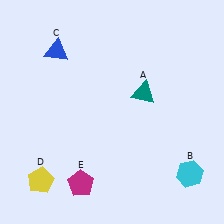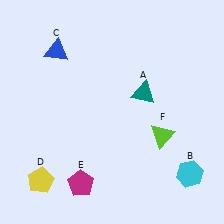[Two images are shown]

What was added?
A lime triangle (F) was added in Image 2.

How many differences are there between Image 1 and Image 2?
There is 1 difference between the two images.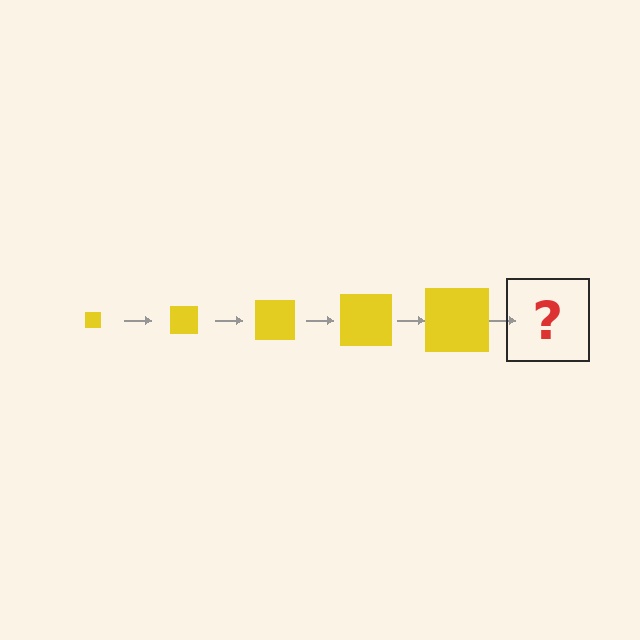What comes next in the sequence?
The next element should be a yellow square, larger than the previous one.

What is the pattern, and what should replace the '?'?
The pattern is that the square gets progressively larger each step. The '?' should be a yellow square, larger than the previous one.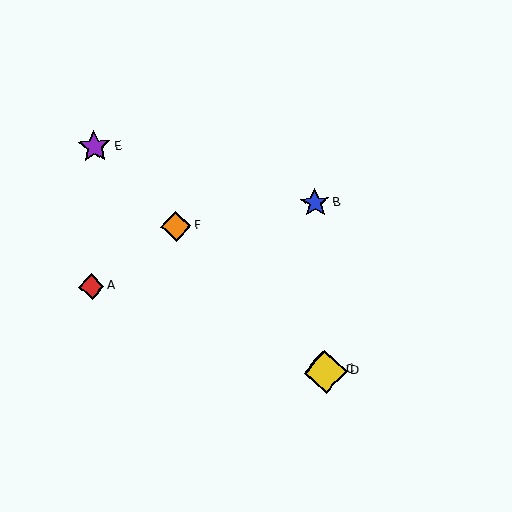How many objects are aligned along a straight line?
4 objects (C, D, E, F) are aligned along a straight line.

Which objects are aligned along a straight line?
Objects C, D, E, F are aligned along a straight line.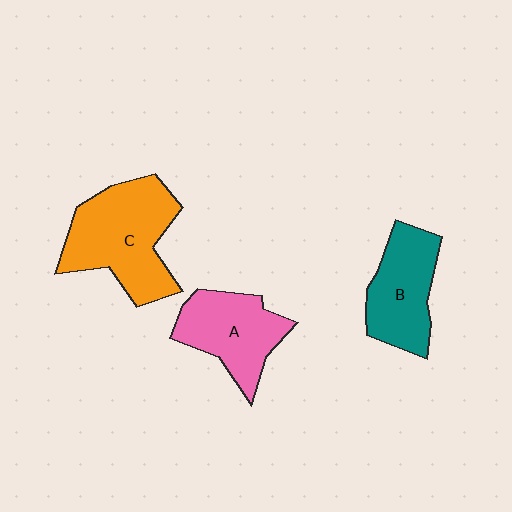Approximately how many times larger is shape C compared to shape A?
Approximately 1.4 times.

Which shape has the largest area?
Shape C (orange).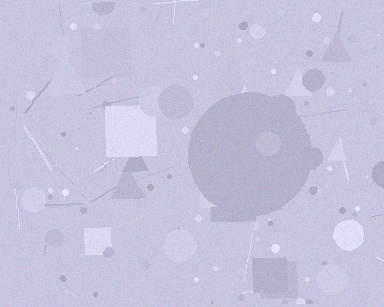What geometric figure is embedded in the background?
A circle is embedded in the background.